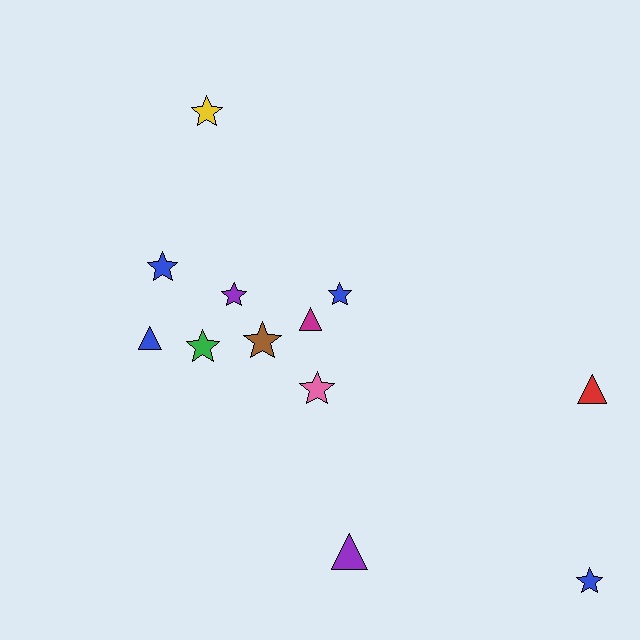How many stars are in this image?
There are 8 stars.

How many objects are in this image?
There are 12 objects.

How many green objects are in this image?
There is 1 green object.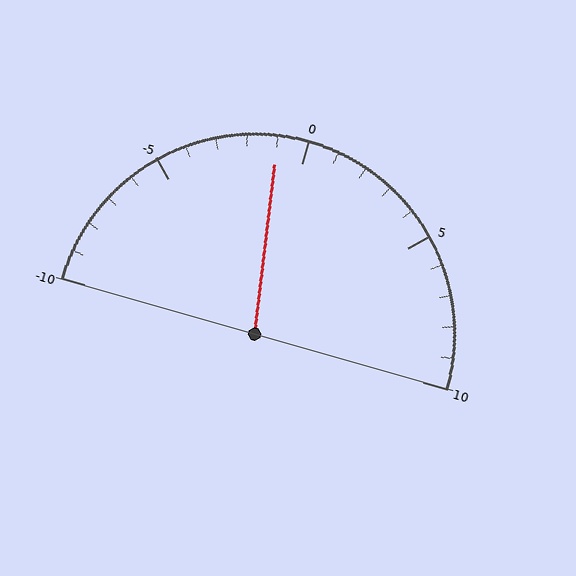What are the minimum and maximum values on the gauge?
The gauge ranges from -10 to 10.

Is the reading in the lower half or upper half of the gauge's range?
The reading is in the lower half of the range (-10 to 10).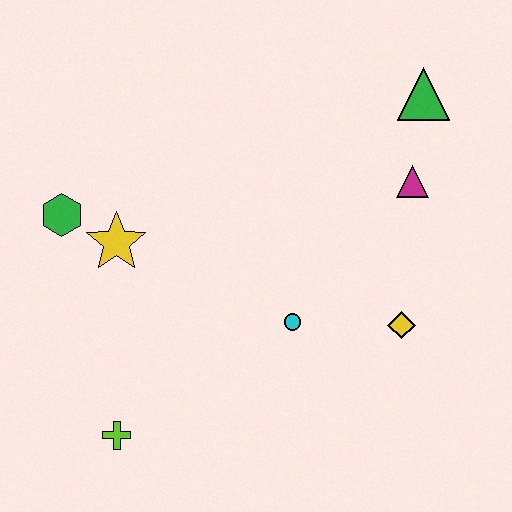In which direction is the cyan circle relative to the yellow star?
The cyan circle is to the right of the yellow star.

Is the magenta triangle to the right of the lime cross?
Yes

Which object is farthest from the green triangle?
The lime cross is farthest from the green triangle.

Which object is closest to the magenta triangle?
The green triangle is closest to the magenta triangle.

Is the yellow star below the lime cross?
No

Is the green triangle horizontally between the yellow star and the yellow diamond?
No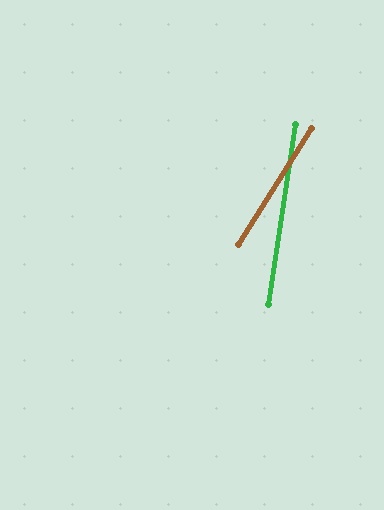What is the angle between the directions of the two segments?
Approximately 24 degrees.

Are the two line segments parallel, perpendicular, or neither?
Neither parallel nor perpendicular — they differ by about 24°.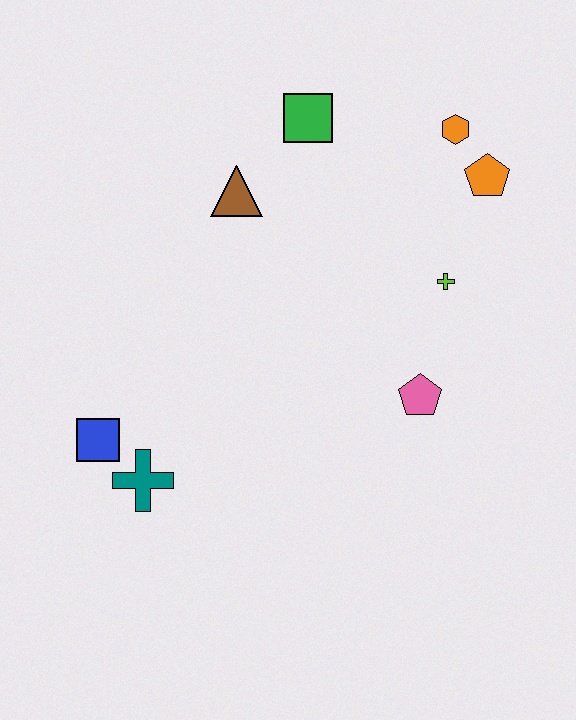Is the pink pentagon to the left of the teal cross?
No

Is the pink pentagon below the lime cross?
Yes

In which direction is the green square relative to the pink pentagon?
The green square is above the pink pentagon.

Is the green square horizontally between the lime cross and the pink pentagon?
No